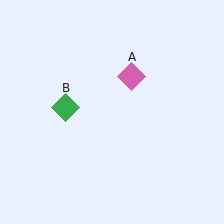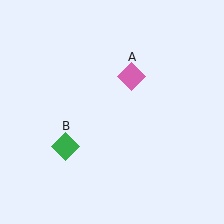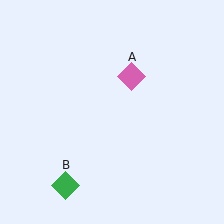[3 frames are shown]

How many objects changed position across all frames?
1 object changed position: green diamond (object B).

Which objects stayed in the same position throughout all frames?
Pink diamond (object A) remained stationary.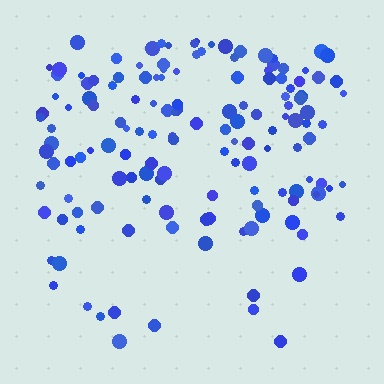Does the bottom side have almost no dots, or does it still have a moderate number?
Still a moderate number, just noticeably fewer than the top.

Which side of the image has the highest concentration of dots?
The top.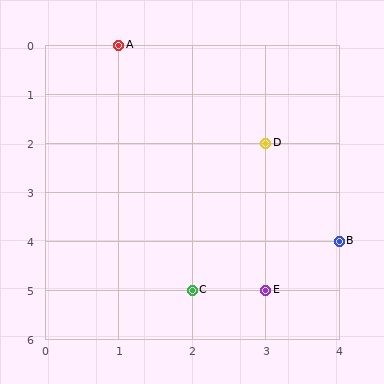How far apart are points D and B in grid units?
Points D and B are 1 column and 2 rows apart (about 2.2 grid units diagonally).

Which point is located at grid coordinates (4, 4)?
Point B is at (4, 4).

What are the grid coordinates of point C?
Point C is at grid coordinates (2, 5).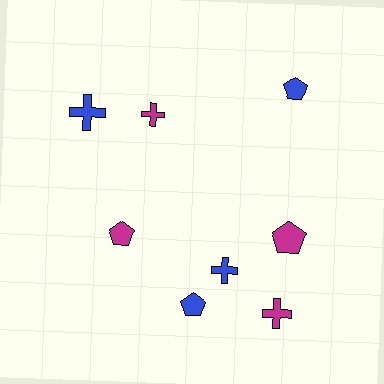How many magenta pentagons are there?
There are 2 magenta pentagons.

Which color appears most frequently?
Blue, with 4 objects.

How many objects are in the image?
There are 8 objects.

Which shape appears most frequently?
Cross, with 4 objects.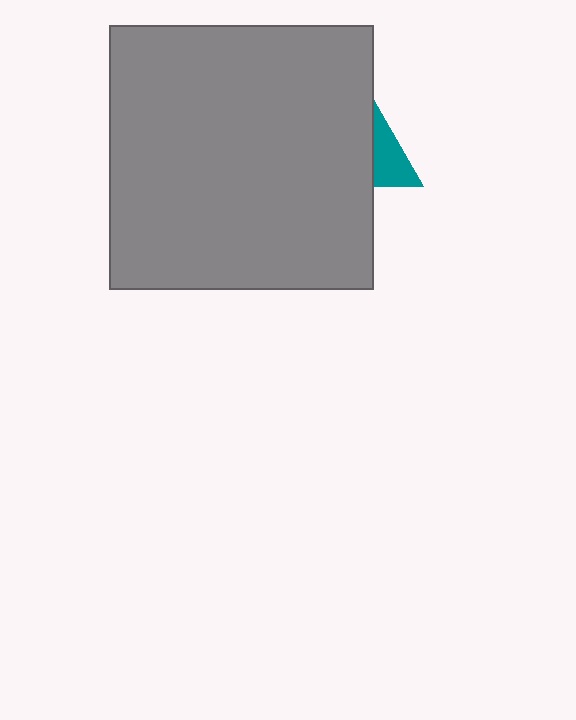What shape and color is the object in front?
The object in front is a gray square.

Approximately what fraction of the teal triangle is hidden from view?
Roughly 70% of the teal triangle is hidden behind the gray square.